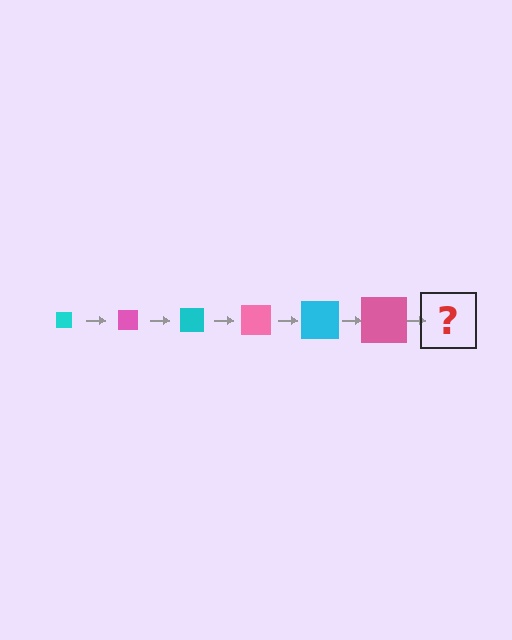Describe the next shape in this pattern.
It should be a cyan square, larger than the previous one.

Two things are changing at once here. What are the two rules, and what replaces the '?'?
The two rules are that the square grows larger each step and the color cycles through cyan and pink. The '?' should be a cyan square, larger than the previous one.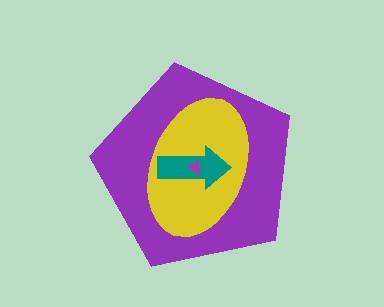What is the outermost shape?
The purple pentagon.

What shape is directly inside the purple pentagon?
The yellow ellipse.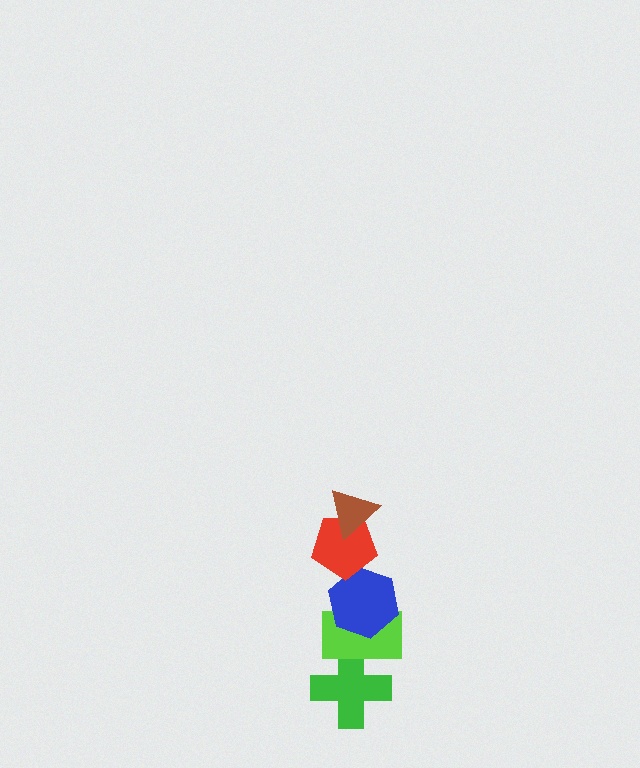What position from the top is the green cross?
The green cross is 5th from the top.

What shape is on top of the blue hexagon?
The red pentagon is on top of the blue hexagon.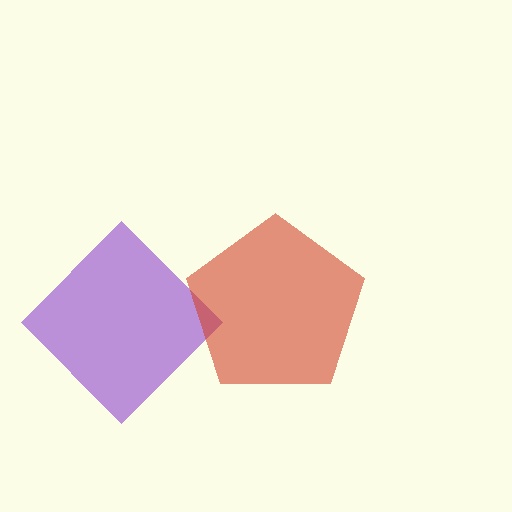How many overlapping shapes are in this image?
There are 2 overlapping shapes in the image.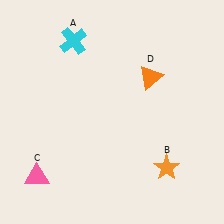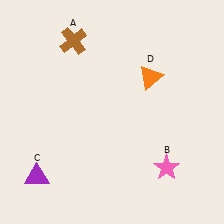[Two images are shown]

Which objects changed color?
A changed from cyan to brown. B changed from orange to pink. C changed from pink to purple.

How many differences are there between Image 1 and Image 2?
There are 3 differences between the two images.